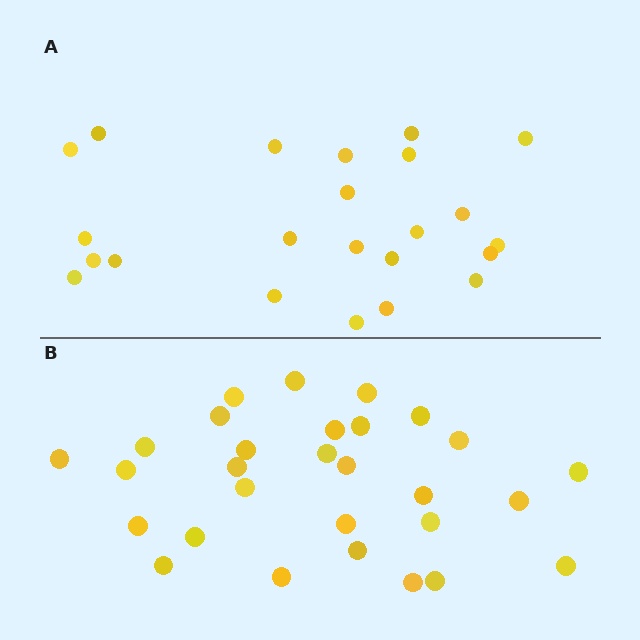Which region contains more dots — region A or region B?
Region B (the bottom region) has more dots.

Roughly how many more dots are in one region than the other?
Region B has about 6 more dots than region A.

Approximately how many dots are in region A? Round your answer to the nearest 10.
About 20 dots. (The exact count is 23, which rounds to 20.)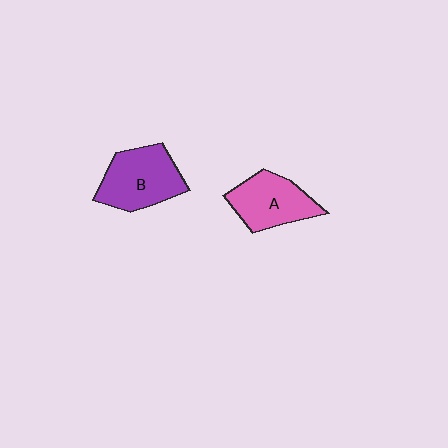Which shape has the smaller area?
Shape A (pink).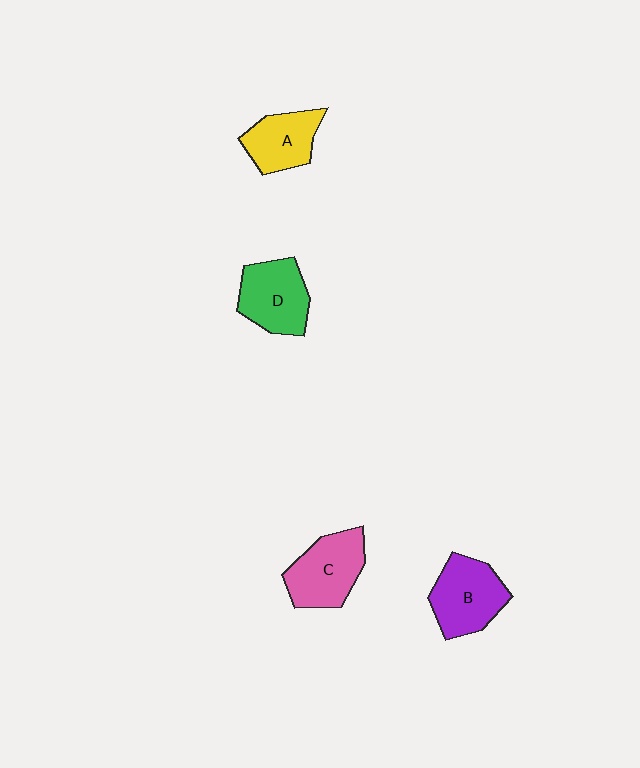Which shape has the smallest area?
Shape A (yellow).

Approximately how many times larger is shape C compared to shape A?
Approximately 1.3 times.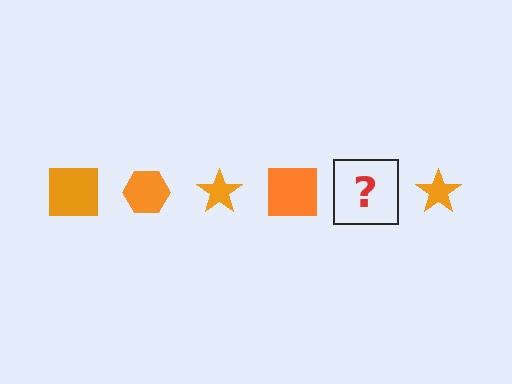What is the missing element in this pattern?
The missing element is an orange hexagon.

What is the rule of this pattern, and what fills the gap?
The rule is that the pattern cycles through square, hexagon, star shapes in orange. The gap should be filled with an orange hexagon.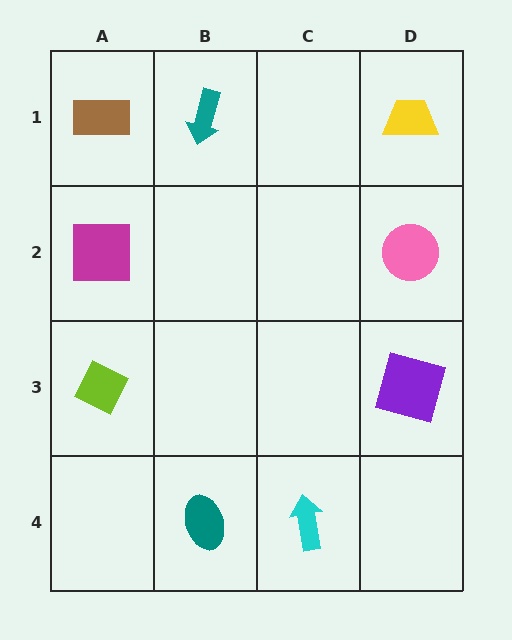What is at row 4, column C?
A cyan arrow.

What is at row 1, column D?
A yellow trapezoid.